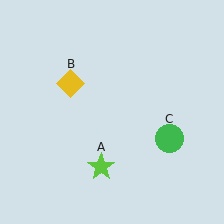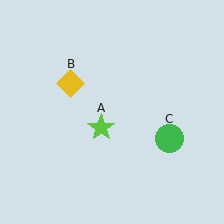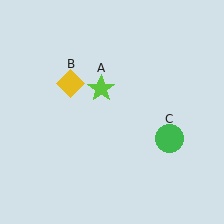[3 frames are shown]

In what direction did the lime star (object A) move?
The lime star (object A) moved up.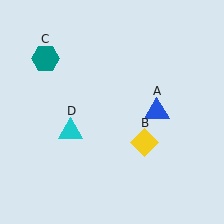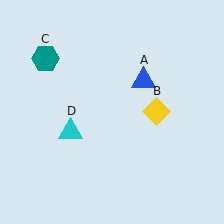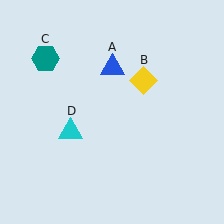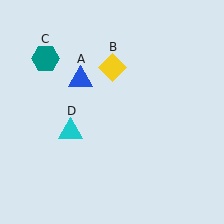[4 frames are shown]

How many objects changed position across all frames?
2 objects changed position: blue triangle (object A), yellow diamond (object B).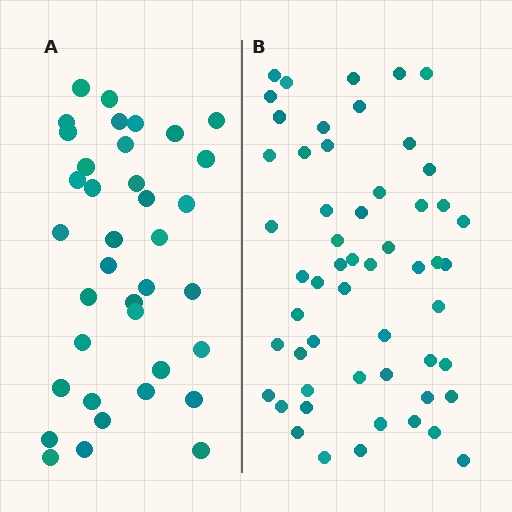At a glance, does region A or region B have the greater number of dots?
Region B (the right region) has more dots.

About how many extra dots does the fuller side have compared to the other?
Region B has approximately 20 more dots than region A.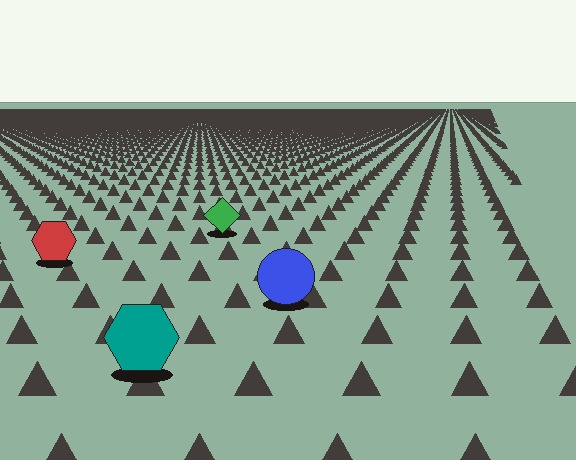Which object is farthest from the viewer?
The green diamond is farthest from the viewer. It appears smaller and the ground texture around it is denser.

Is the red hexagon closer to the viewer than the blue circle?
No. The blue circle is closer — you can tell from the texture gradient: the ground texture is coarser near it.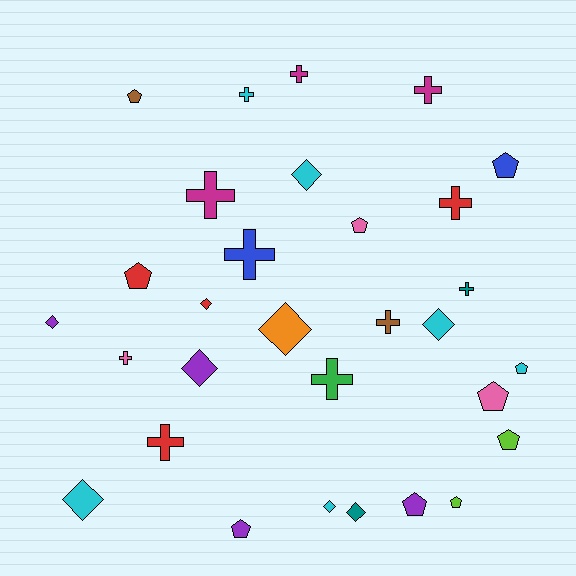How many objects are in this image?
There are 30 objects.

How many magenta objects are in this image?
There are 3 magenta objects.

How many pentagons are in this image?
There are 10 pentagons.